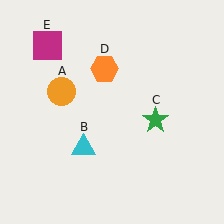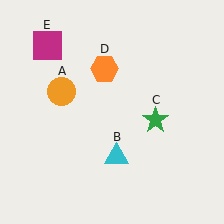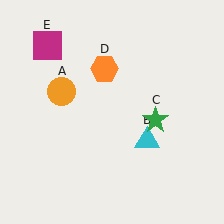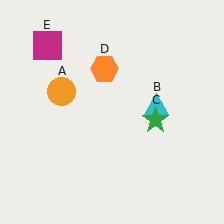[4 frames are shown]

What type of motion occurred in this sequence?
The cyan triangle (object B) rotated counterclockwise around the center of the scene.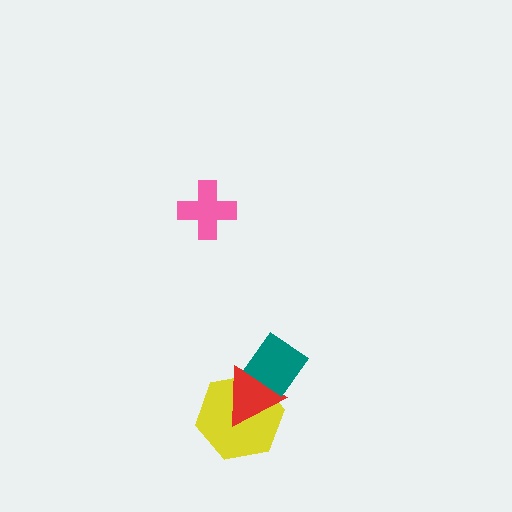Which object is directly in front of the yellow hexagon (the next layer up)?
The red triangle is directly in front of the yellow hexagon.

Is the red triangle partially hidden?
Yes, it is partially covered by another shape.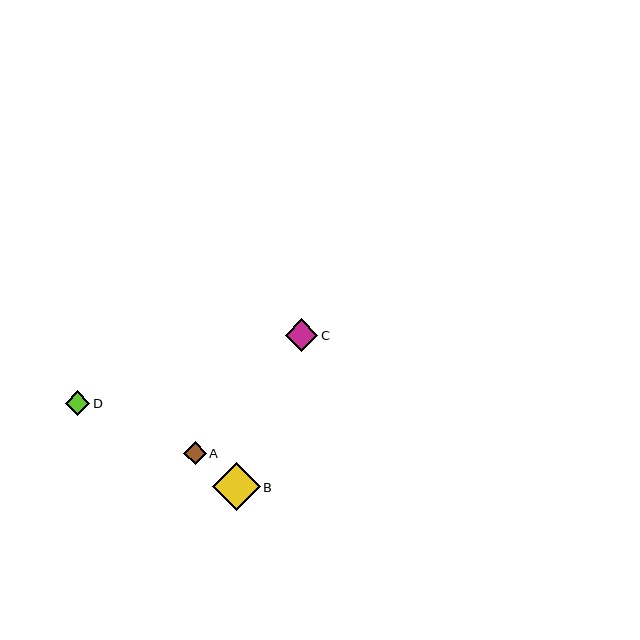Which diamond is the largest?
Diamond B is the largest with a size of approximately 48 pixels.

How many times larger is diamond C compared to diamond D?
Diamond C is approximately 1.3 times the size of diamond D.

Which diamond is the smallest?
Diamond A is the smallest with a size of approximately 23 pixels.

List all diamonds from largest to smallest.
From largest to smallest: B, C, D, A.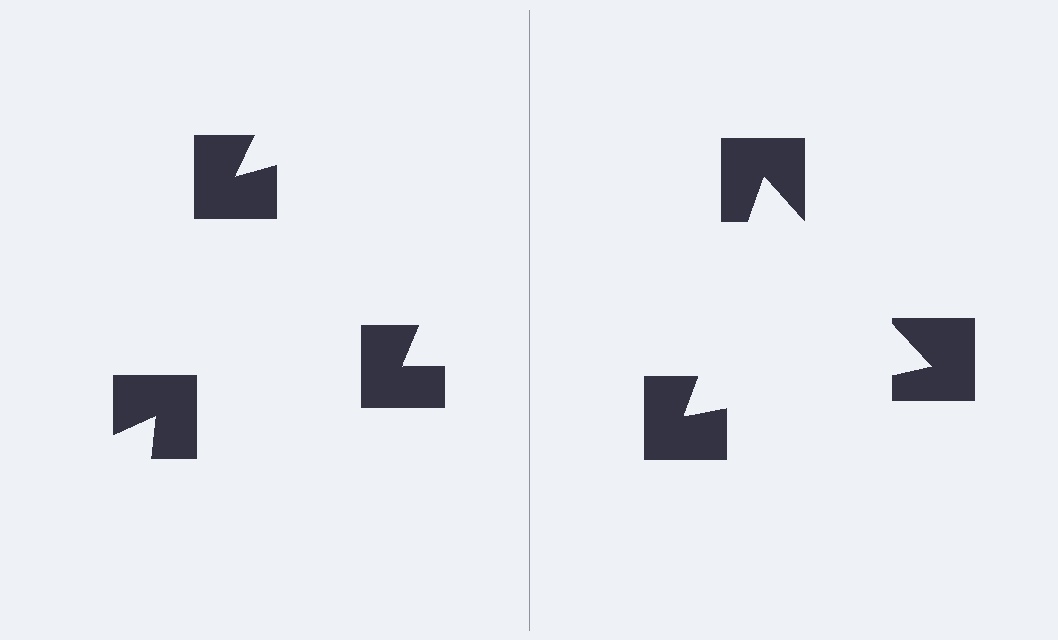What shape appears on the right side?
An illusory triangle.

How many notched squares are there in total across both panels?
6 — 3 on each side.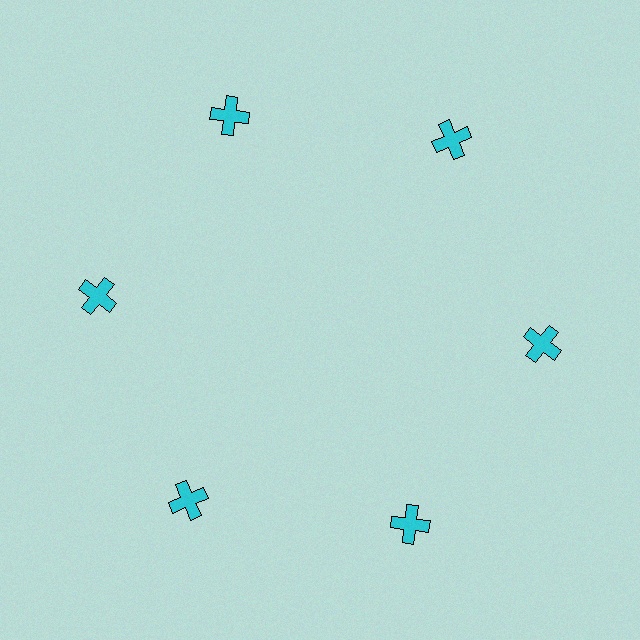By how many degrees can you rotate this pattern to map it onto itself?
The pattern maps onto itself every 60 degrees of rotation.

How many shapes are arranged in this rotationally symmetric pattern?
There are 6 shapes, arranged in 6 groups of 1.